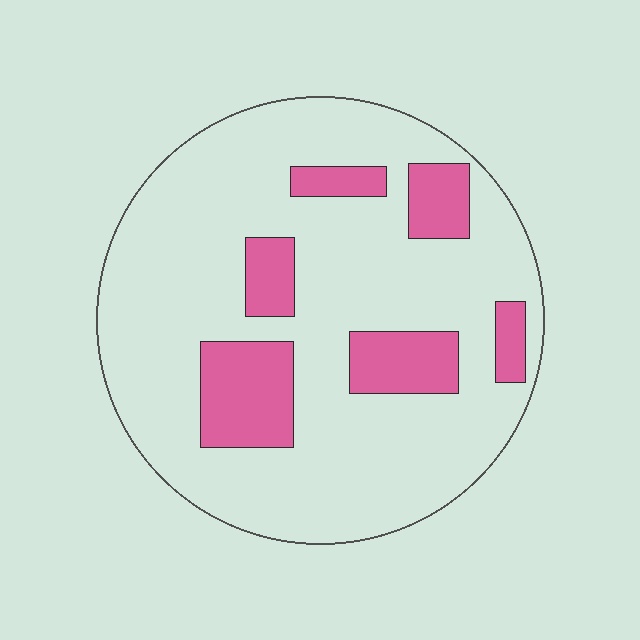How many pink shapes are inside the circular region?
6.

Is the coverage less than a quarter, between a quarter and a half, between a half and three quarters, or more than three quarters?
Less than a quarter.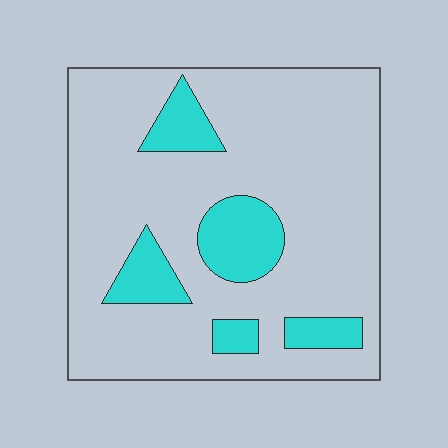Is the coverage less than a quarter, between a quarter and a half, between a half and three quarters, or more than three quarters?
Less than a quarter.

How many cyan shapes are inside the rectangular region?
5.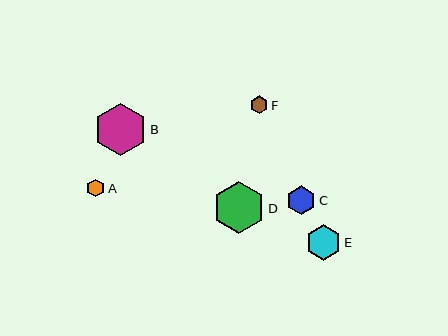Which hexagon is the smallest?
Hexagon F is the smallest with a size of approximately 18 pixels.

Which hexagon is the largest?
Hexagon B is the largest with a size of approximately 53 pixels.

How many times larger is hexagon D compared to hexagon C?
Hexagon D is approximately 1.8 times the size of hexagon C.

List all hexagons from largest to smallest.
From largest to smallest: B, D, E, C, A, F.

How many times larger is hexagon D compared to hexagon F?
Hexagon D is approximately 2.9 times the size of hexagon F.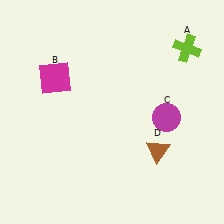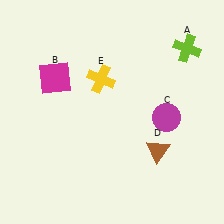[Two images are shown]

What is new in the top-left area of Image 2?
A yellow cross (E) was added in the top-left area of Image 2.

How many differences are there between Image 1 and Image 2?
There is 1 difference between the two images.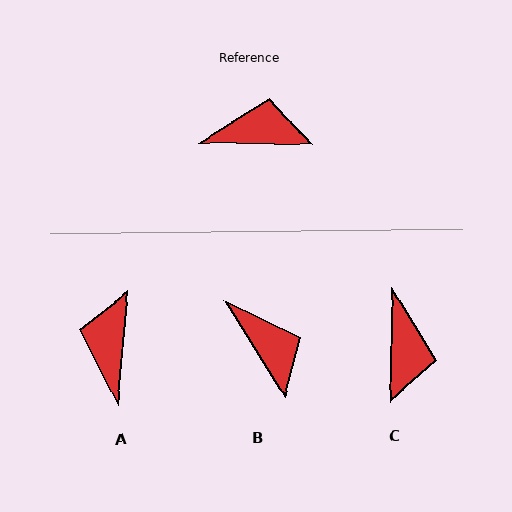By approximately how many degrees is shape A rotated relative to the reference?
Approximately 86 degrees counter-clockwise.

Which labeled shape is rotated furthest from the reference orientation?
C, about 90 degrees away.